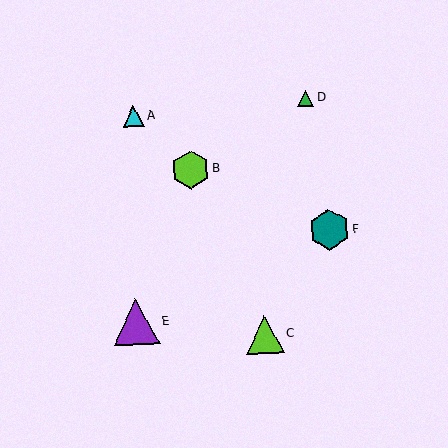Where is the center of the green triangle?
The center of the green triangle is at (306, 98).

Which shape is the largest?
The purple triangle (labeled E) is the largest.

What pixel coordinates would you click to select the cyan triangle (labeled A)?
Click at (134, 116) to select the cyan triangle A.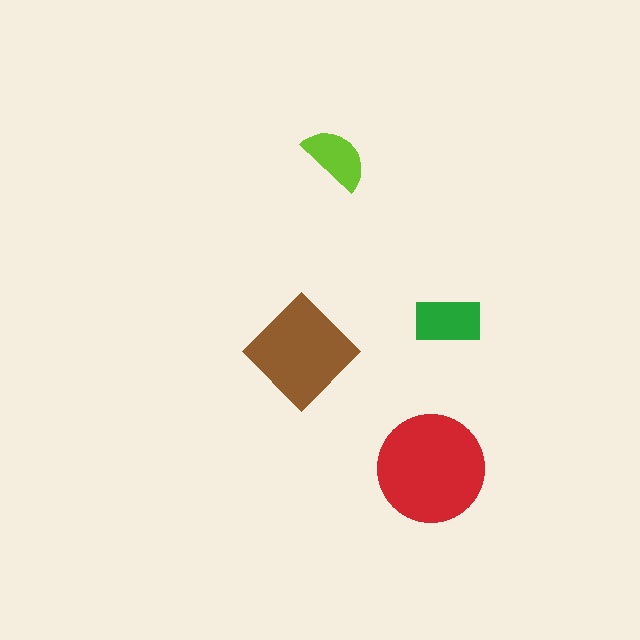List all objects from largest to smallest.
The red circle, the brown diamond, the green rectangle, the lime semicircle.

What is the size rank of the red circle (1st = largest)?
1st.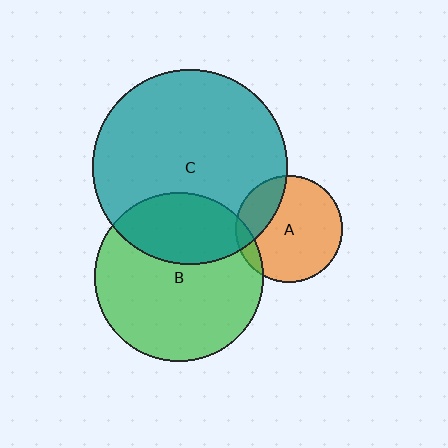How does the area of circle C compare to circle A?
Approximately 3.3 times.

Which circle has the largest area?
Circle C (teal).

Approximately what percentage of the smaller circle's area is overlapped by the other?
Approximately 25%.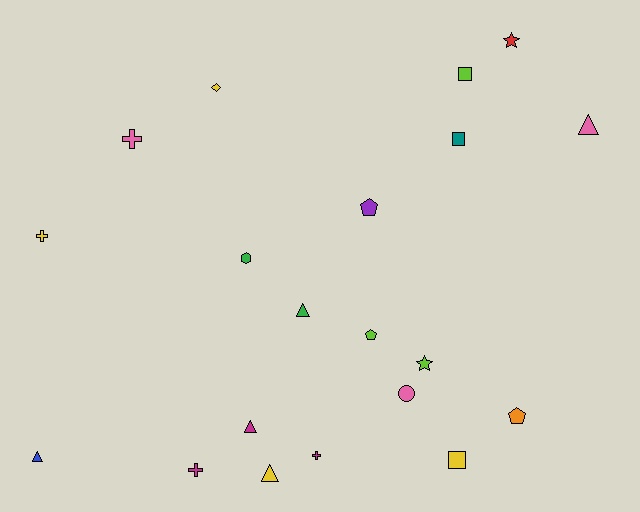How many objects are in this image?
There are 20 objects.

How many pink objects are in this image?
There are 3 pink objects.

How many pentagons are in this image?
There are 3 pentagons.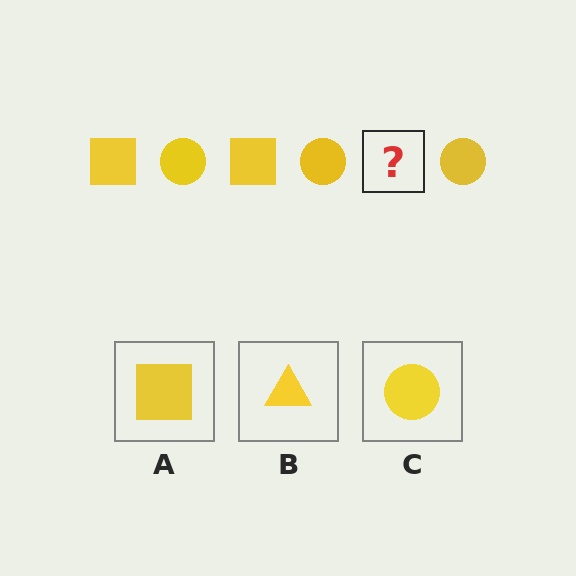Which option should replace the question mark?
Option A.